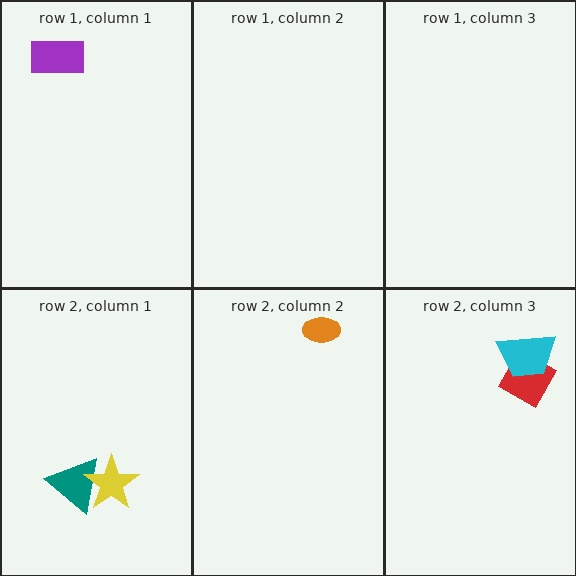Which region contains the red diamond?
The row 2, column 3 region.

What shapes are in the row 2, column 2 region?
The orange ellipse.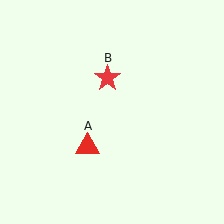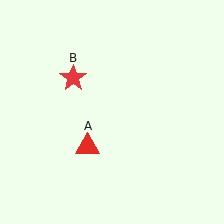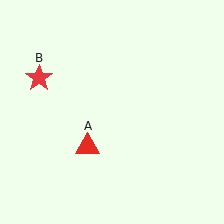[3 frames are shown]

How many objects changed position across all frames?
1 object changed position: red star (object B).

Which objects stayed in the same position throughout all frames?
Red triangle (object A) remained stationary.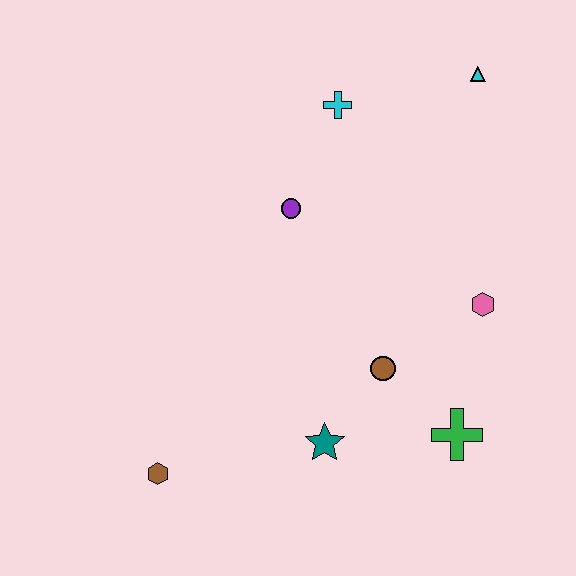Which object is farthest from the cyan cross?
The brown hexagon is farthest from the cyan cross.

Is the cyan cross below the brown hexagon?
No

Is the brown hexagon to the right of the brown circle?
No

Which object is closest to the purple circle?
The cyan cross is closest to the purple circle.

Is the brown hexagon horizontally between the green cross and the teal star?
No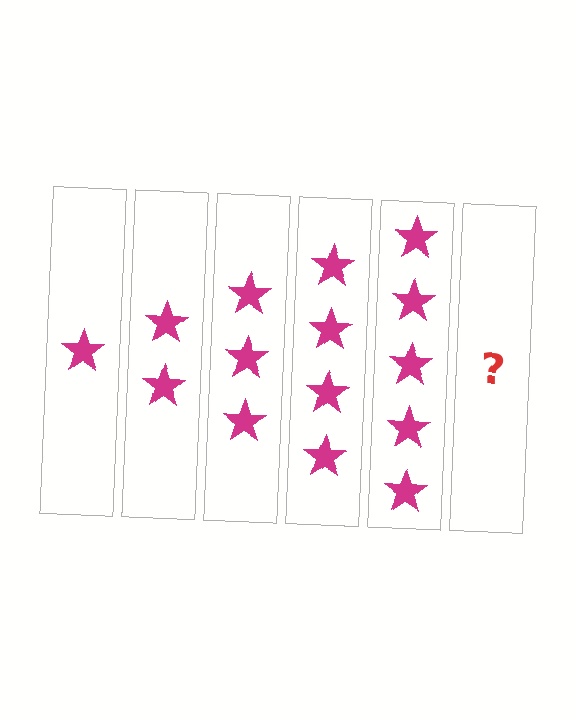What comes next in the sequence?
The next element should be 6 stars.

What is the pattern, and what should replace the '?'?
The pattern is that each step adds one more star. The '?' should be 6 stars.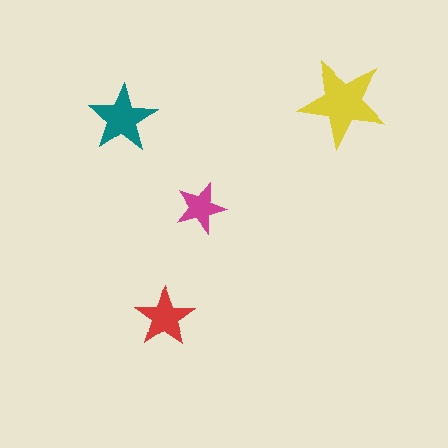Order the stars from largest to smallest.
the yellow one, the teal one, the red one, the magenta one.